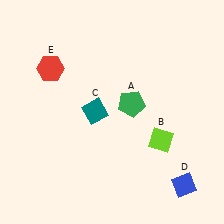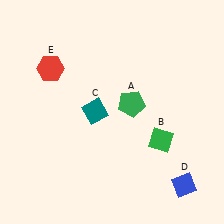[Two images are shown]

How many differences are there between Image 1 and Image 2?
There is 1 difference between the two images.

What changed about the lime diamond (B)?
In Image 1, B is lime. In Image 2, it changed to green.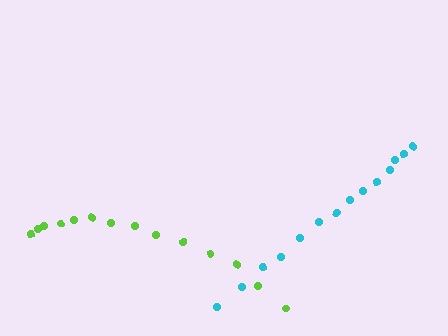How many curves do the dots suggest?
There are 2 distinct paths.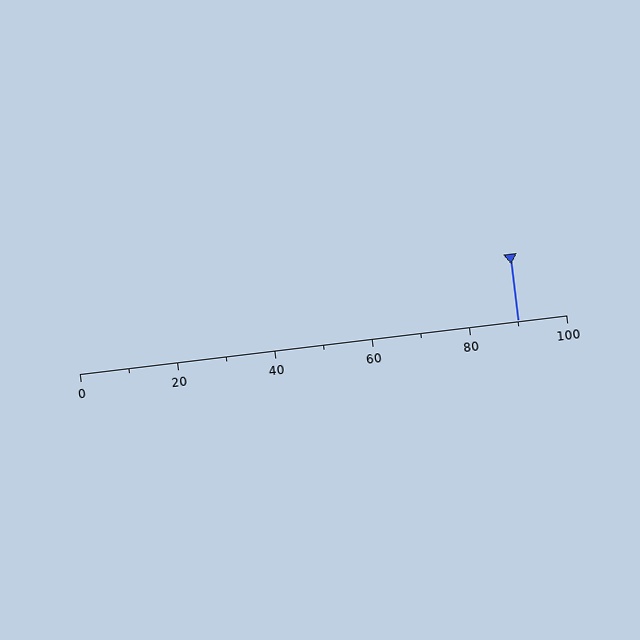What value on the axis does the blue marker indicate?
The marker indicates approximately 90.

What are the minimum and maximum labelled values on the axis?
The axis runs from 0 to 100.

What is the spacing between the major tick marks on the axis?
The major ticks are spaced 20 apart.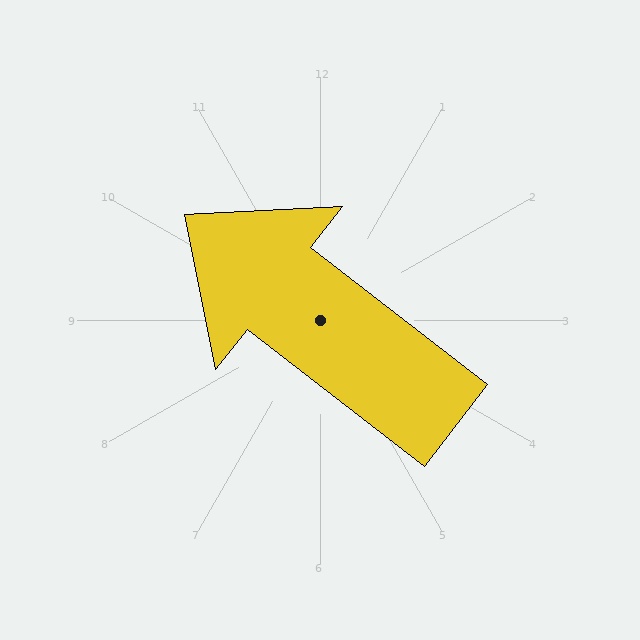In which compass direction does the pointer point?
Northwest.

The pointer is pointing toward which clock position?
Roughly 10 o'clock.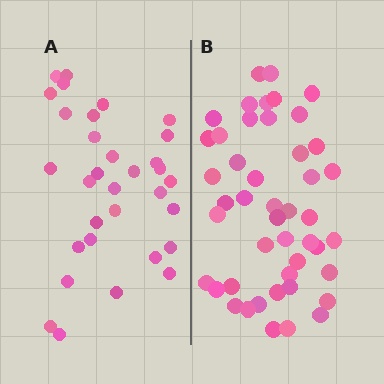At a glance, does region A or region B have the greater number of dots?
Region B (the right region) has more dots.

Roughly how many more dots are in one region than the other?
Region B has approximately 15 more dots than region A.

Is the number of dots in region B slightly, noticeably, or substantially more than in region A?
Region B has noticeably more, but not dramatically so. The ratio is roughly 1.4 to 1.